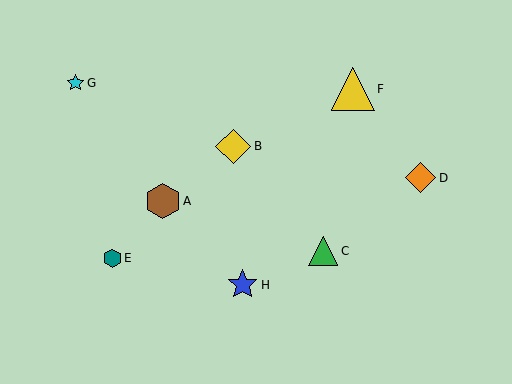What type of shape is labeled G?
Shape G is a cyan star.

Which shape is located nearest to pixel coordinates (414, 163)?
The orange diamond (labeled D) at (421, 178) is nearest to that location.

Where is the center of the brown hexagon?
The center of the brown hexagon is at (163, 201).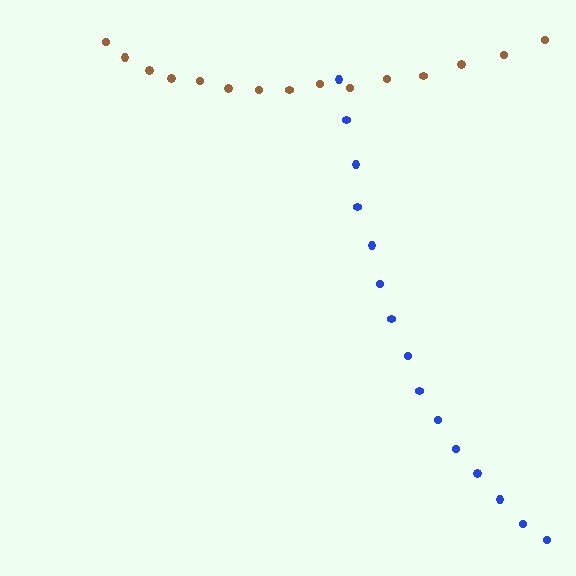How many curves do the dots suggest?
There are 2 distinct paths.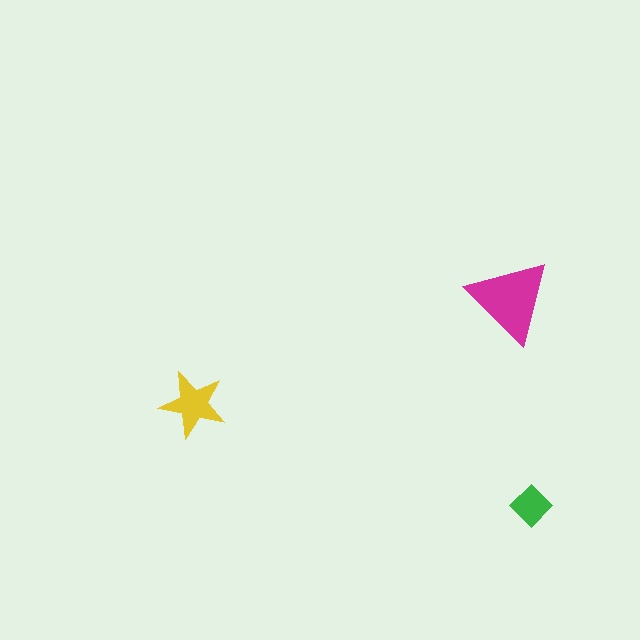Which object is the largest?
The magenta triangle.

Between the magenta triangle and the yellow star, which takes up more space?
The magenta triangle.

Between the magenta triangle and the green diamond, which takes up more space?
The magenta triangle.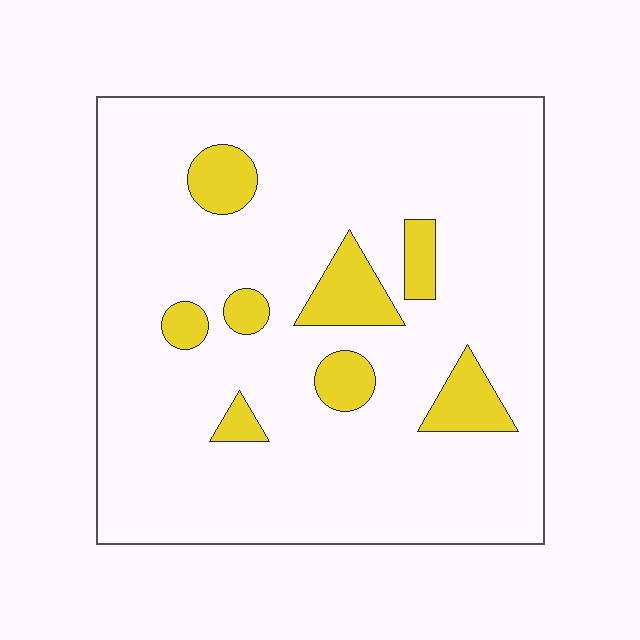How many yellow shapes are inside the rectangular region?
8.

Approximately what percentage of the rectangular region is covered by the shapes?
Approximately 10%.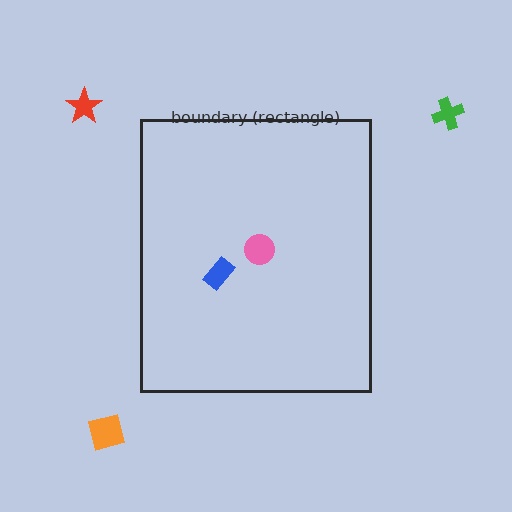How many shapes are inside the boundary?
2 inside, 3 outside.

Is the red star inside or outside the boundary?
Outside.